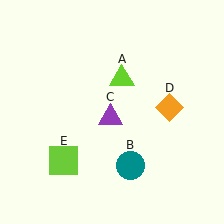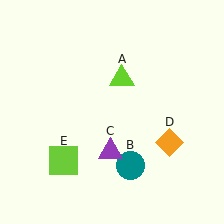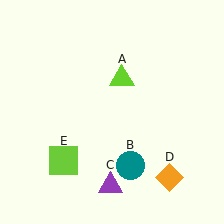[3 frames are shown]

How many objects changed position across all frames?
2 objects changed position: purple triangle (object C), orange diamond (object D).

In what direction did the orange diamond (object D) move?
The orange diamond (object D) moved down.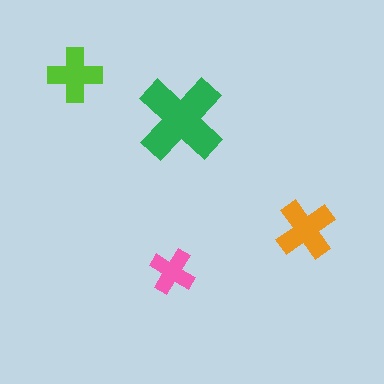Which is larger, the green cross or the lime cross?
The green one.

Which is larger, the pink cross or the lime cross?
The lime one.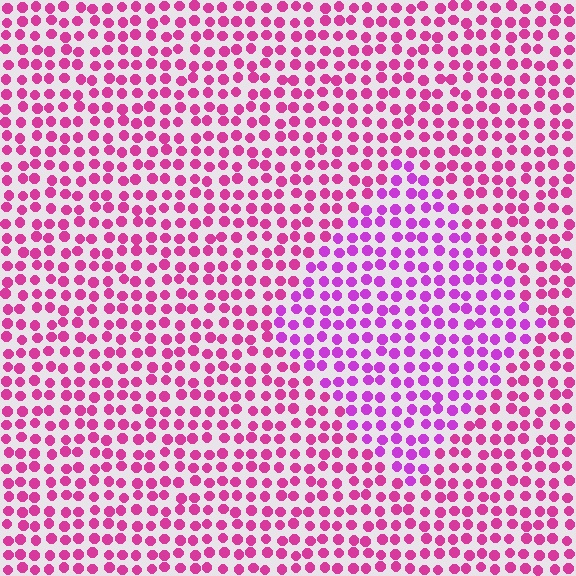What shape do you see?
I see a diamond.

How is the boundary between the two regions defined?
The boundary is defined purely by a slight shift in hue (about 28 degrees). Spacing, size, and orientation are identical on both sides.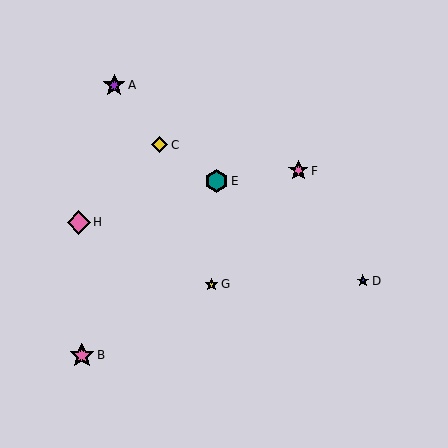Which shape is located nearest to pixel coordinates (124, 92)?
The purple star (labeled A) at (114, 85) is nearest to that location.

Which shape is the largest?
The pink star (labeled B) is the largest.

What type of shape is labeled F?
Shape F is a pink star.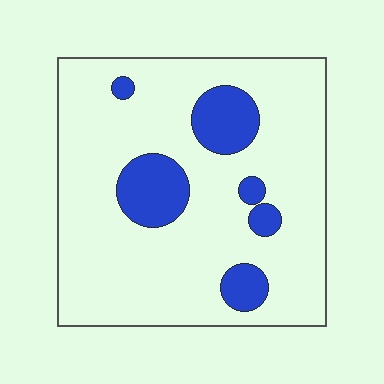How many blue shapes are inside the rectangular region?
6.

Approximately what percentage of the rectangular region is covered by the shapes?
Approximately 15%.